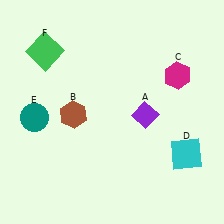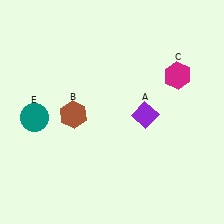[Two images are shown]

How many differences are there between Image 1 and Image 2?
There are 2 differences between the two images.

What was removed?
The cyan square (D), the green square (F) were removed in Image 2.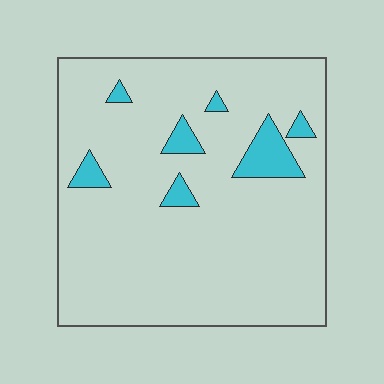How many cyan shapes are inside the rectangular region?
7.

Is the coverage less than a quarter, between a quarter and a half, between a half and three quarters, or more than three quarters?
Less than a quarter.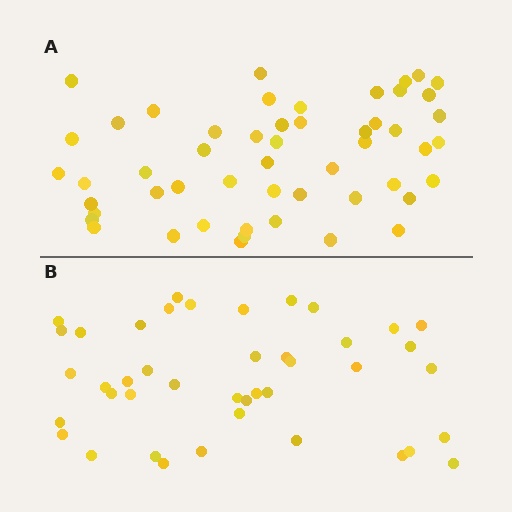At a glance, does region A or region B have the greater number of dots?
Region A (the top region) has more dots.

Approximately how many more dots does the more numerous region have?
Region A has roughly 10 or so more dots than region B.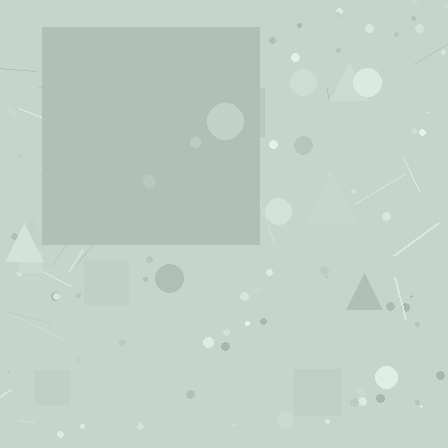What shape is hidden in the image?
A square is hidden in the image.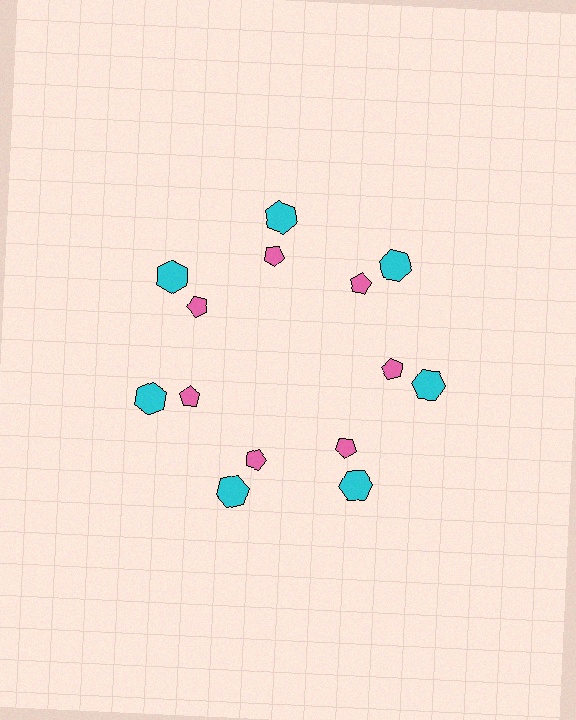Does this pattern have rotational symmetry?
Yes, this pattern has 7-fold rotational symmetry. It looks the same after rotating 51 degrees around the center.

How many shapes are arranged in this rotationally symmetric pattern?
There are 14 shapes, arranged in 7 groups of 2.